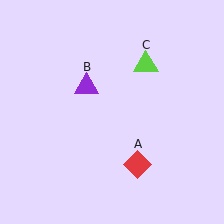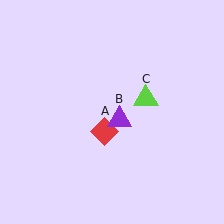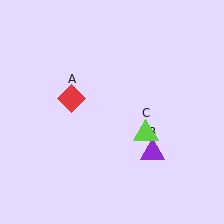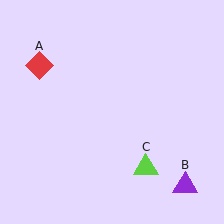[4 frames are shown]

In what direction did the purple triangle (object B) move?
The purple triangle (object B) moved down and to the right.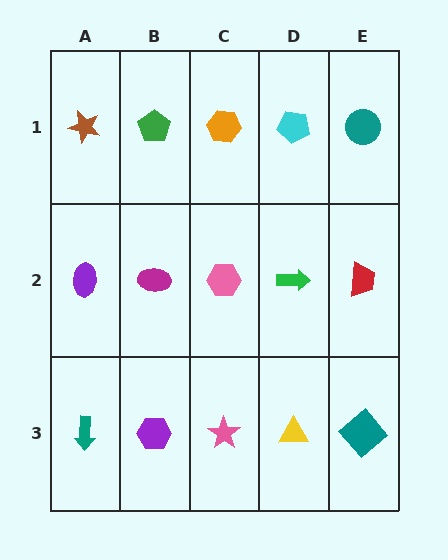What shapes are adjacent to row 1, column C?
A pink hexagon (row 2, column C), a green pentagon (row 1, column B), a cyan pentagon (row 1, column D).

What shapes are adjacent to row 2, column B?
A green pentagon (row 1, column B), a purple hexagon (row 3, column B), a purple ellipse (row 2, column A), a pink hexagon (row 2, column C).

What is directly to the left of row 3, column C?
A purple hexagon.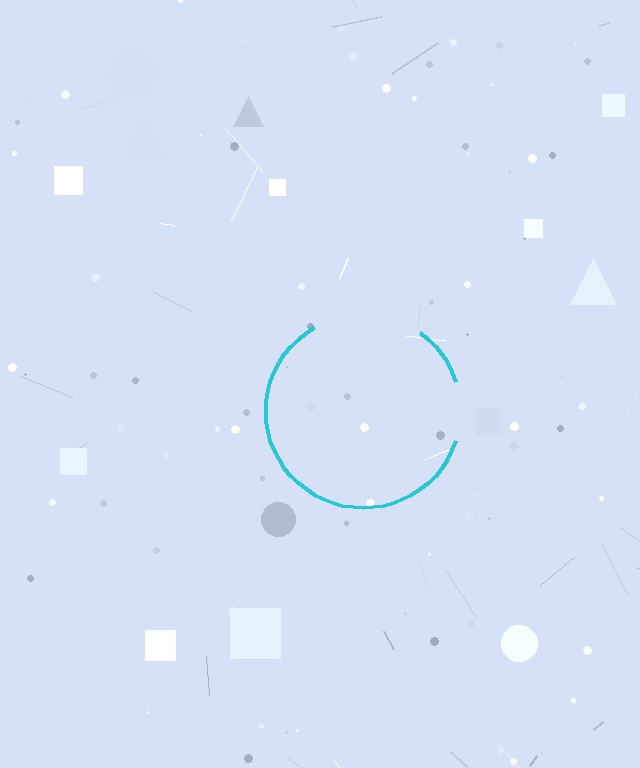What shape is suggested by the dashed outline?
The dashed outline suggests a circle.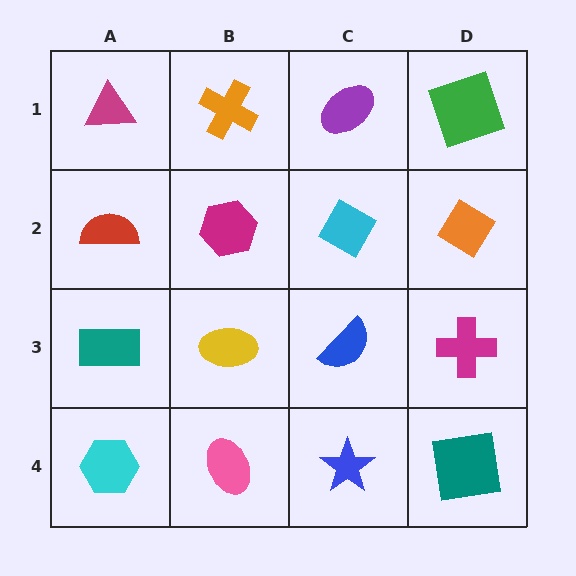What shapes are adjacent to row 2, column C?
A purple ellipse (row 1, column C), a blue semicircle (row 3, column C), a magenta hexagon (row 2, column B), an orange diamond (row 2, column D).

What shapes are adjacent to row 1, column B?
A magenta hexagon (row 2, column B), a magenta triangle (row 1, column A), a purple ellipse (row 1, column C).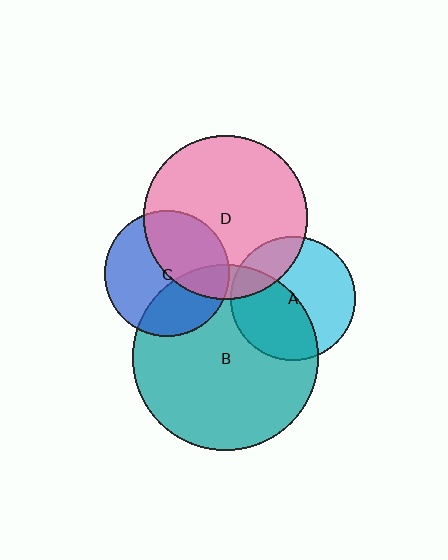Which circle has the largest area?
Circle B (teal).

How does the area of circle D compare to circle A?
Approximately 1.8 times.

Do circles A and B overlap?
Yes.